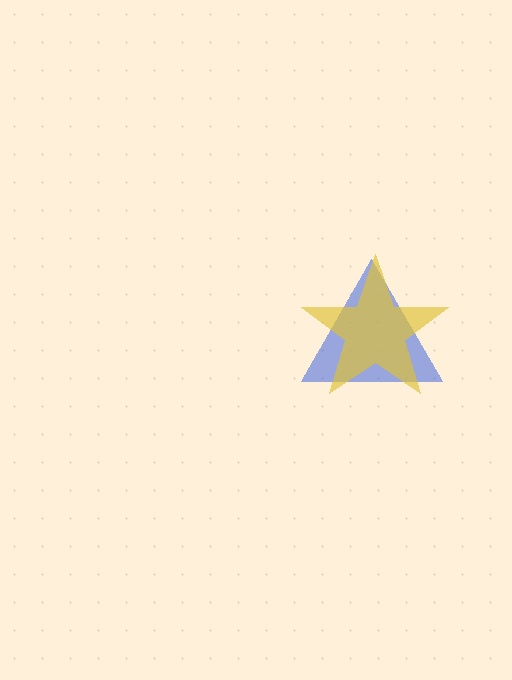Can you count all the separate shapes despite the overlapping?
Yes, there are 2 separate shapes.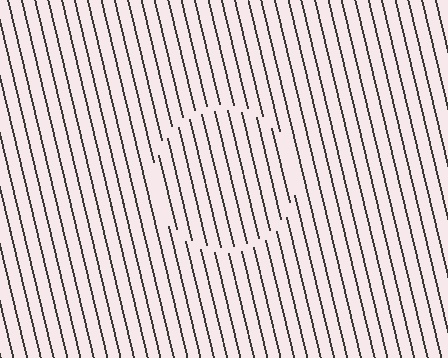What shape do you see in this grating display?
An illusory circle. The interior of the shape contains the same grating, shifted by half a period — the contour is defined by the phase discontinuity where line-ends from the inner and outer gratings abut.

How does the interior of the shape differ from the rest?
The interior of the shape contains the same grating, shifted by half a period — the contour is defined by the phase discontinuity where line-ends from the inner and outer gratings abut.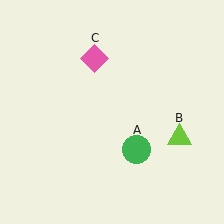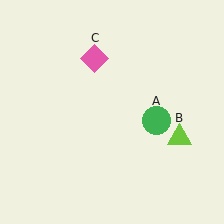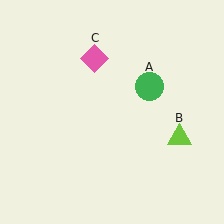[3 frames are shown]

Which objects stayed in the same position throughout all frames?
Lime triangle (object B) and pink diamond (object C) remained stationary.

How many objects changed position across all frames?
1 object changed position: green circle (object A).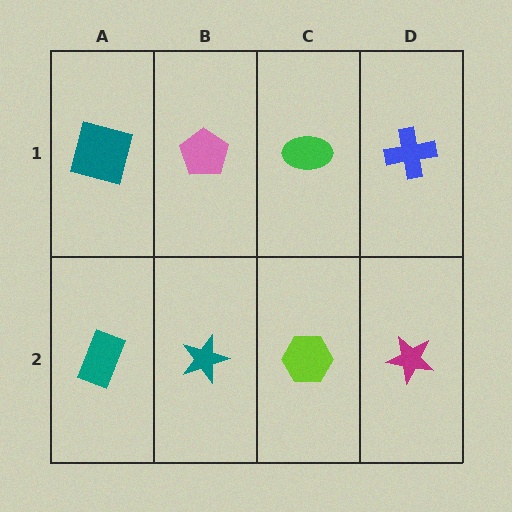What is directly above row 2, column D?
A blue cross.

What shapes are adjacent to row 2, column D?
A blue cross (row 1, column D), a lime hexagon (row 2, column C).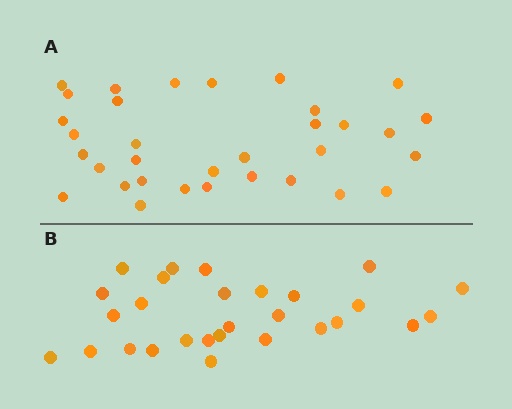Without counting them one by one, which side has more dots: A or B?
Region A (the top region) has more dots.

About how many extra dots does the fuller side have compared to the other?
Region A has about 5 more dots than region B.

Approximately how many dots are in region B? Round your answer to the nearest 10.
About 30 dots. (The exact count is 28, which rounds to 30.)